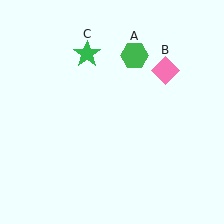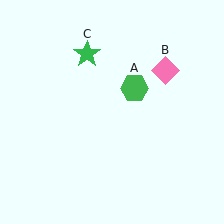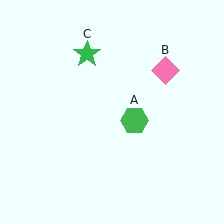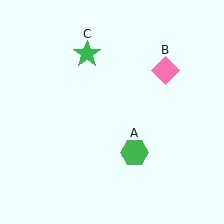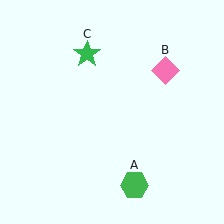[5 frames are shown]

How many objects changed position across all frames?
1 object changed position: green hexagon (object A).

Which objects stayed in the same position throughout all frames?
Pink diamond (object B) and green star (object C) remained stationary.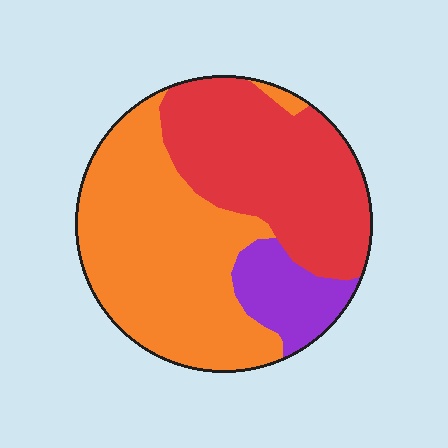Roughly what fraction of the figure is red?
Red takes up about two fifths (2/5) of the figure.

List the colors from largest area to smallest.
From largest to smallest: orange, red, purple.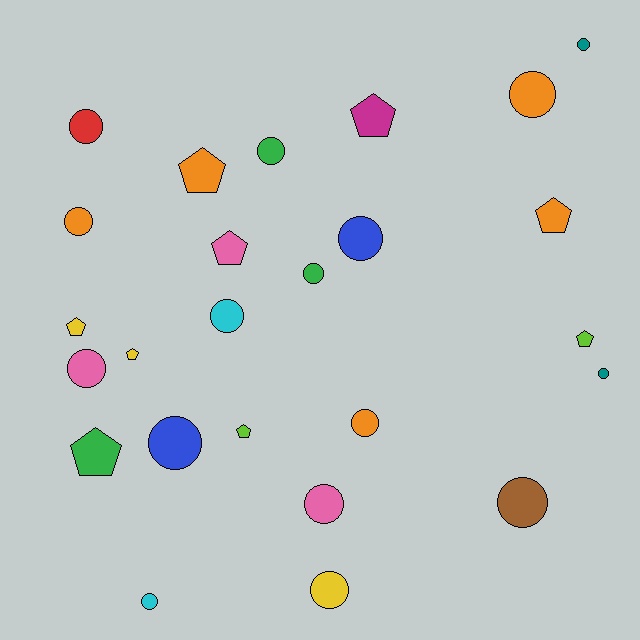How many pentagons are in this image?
There are 9 pentagons.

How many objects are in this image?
There are 25 objects.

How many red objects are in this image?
There is 1 red object.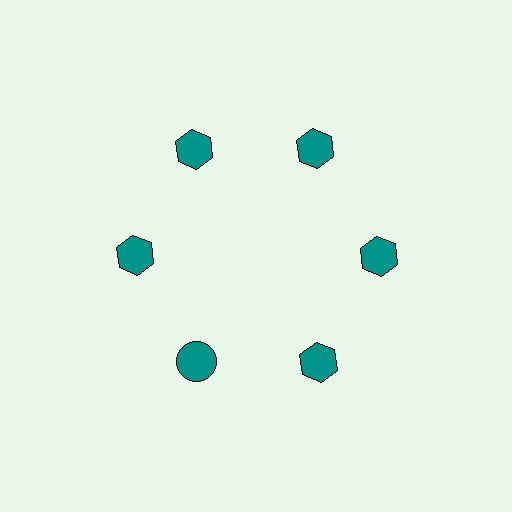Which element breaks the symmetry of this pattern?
The teal circle at roughly the 7 o'clock position breaks the symmetry. All other shapes are teal hexagons.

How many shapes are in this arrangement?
There are 6 shapes arranged in a ring pattern.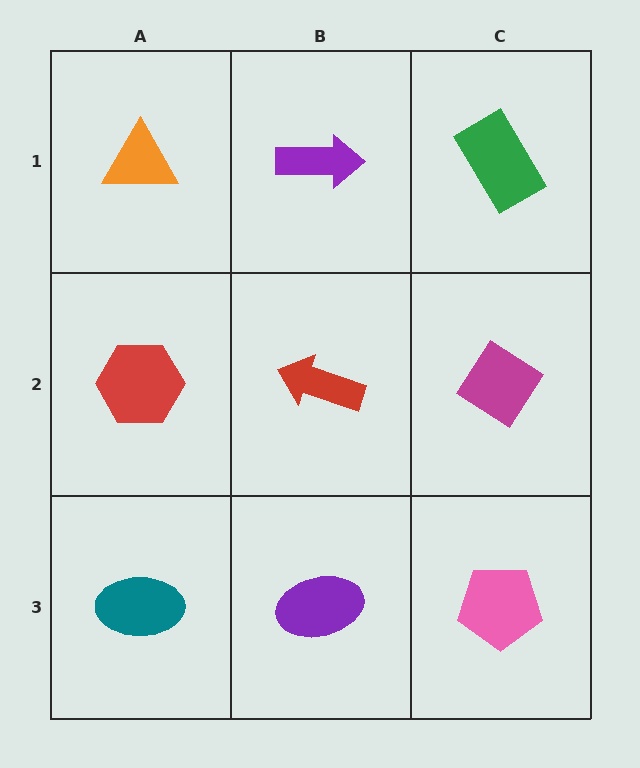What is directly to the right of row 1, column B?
A green rectangle.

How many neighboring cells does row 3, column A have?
2.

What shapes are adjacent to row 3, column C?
A magenta diamond (row 2, column C), a purple ellipse (row 3, column B).